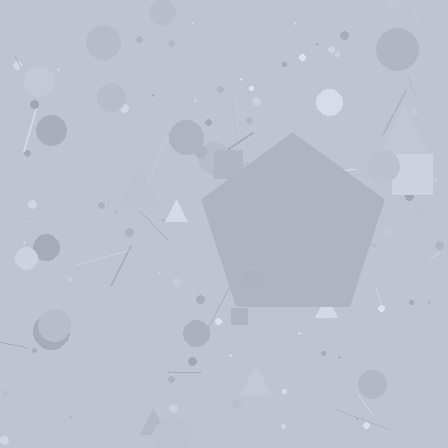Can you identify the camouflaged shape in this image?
The camouflaged shape is a pentagon.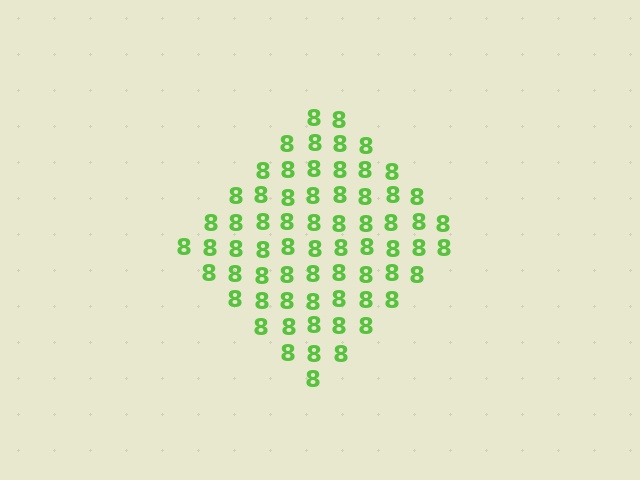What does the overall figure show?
The overall figure shows a diamond.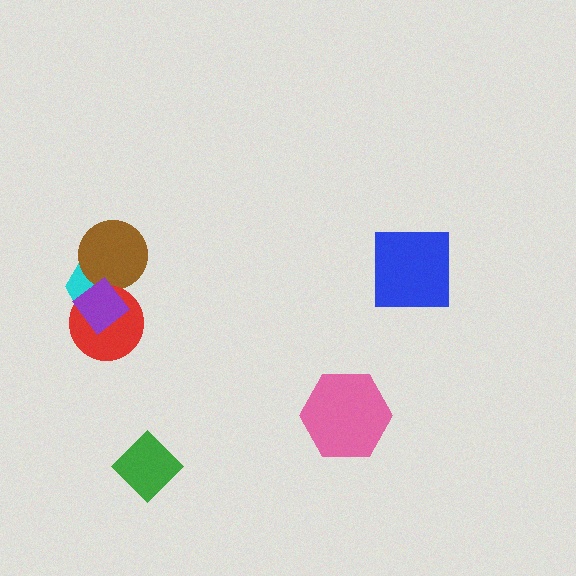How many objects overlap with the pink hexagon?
0 objects overlap with the pink hexagon.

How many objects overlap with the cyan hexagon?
3 objects overlap with the cyan hexagon.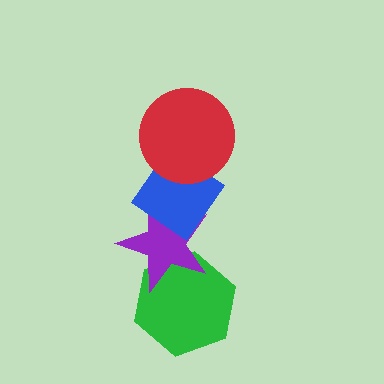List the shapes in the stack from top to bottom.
From top to bottom: the red circle, the blue diamond, the purple star, the green hexagon.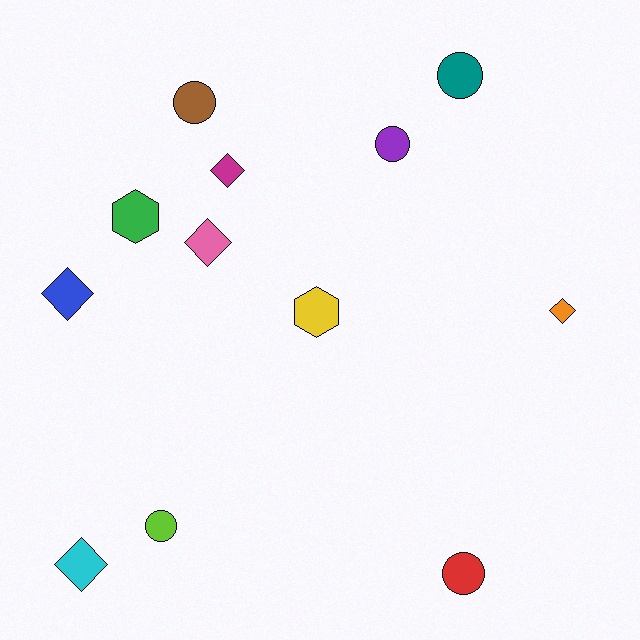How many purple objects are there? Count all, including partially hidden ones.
There is 1 purple object.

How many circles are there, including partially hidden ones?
There are 5 circles.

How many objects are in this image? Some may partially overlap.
There are 12 objects.